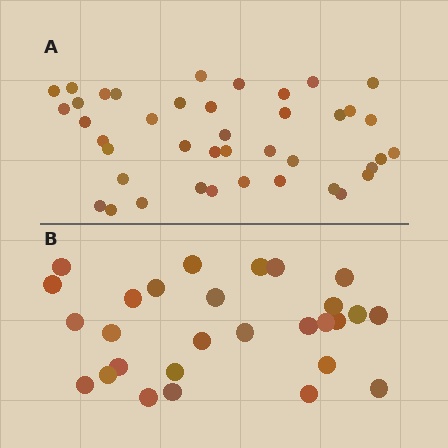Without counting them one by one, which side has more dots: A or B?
Region A (the top region) has more dots.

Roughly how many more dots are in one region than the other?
Region A has approximately 15 more dots than region B.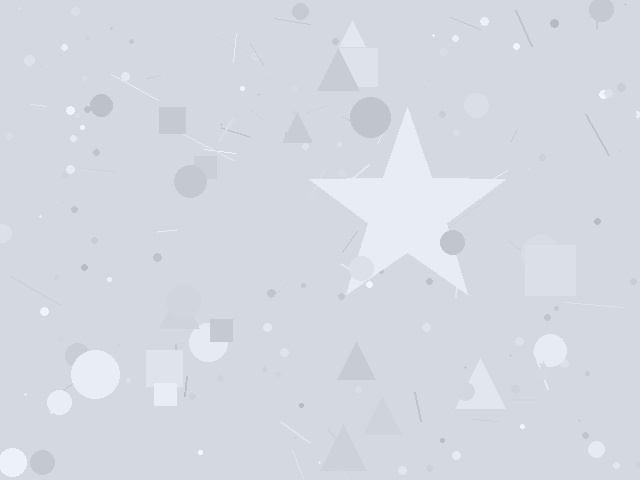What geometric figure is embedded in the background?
A star is embedded in the background.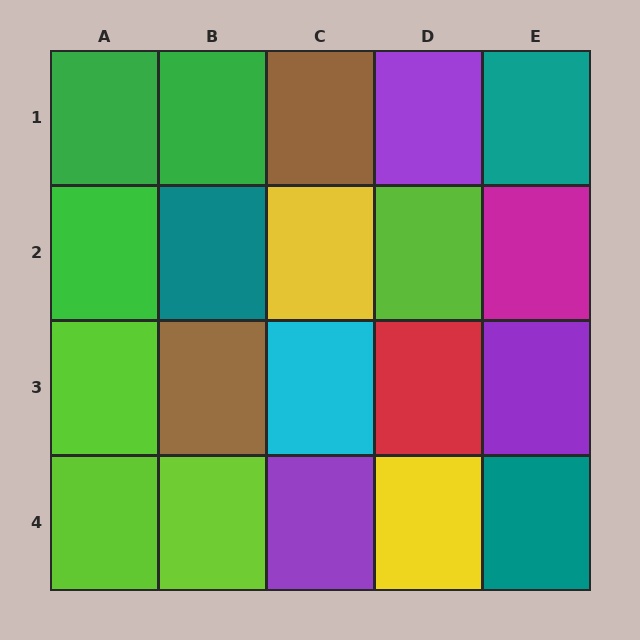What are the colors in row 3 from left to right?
Lime, brown, cyan, red, purple.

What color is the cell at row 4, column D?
Yellow.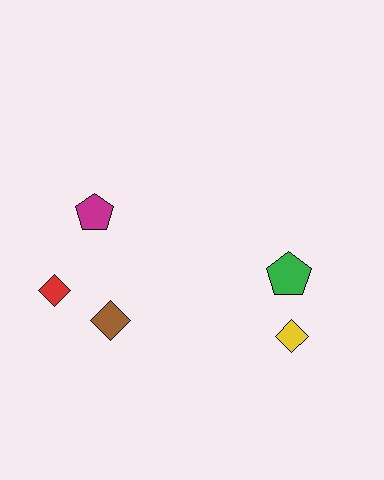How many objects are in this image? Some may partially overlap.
There are 5 objects.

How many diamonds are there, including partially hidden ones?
There are 3 diamonds.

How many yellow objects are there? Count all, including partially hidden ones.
There is 1 yellow object.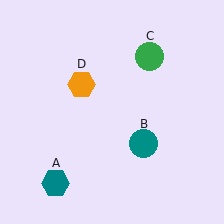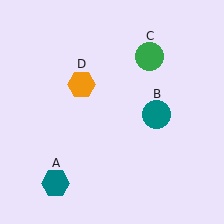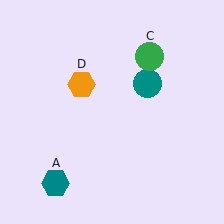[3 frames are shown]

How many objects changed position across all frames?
1 object changed position: teal circle (object B).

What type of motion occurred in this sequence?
The teal circle (object B) rotated counterclockwise around the center of the scene.